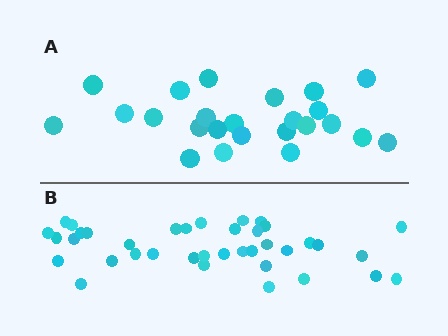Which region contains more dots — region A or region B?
Region B (the bottom region) has more dots.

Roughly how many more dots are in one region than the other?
Region B has approximately 15 more dots than region A.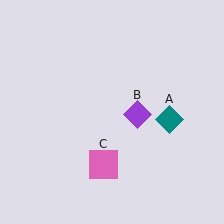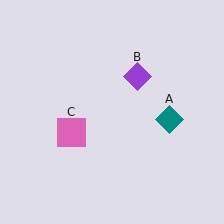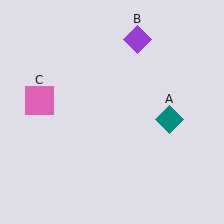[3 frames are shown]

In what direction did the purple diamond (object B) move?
The purple diamond (object B) moved up.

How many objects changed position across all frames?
2 objects changed position: purple diamond (object B), pink square (object C).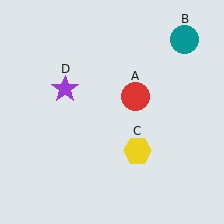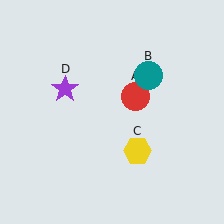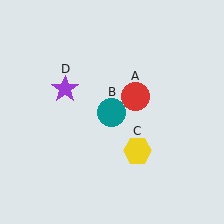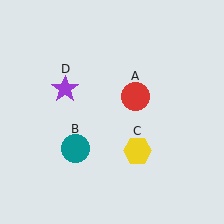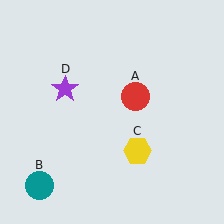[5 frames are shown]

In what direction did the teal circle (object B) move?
The teal circle (object B) moved down and to the left.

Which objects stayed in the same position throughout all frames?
Red circle (object A) and yellow hexagon (object C) and purple star (object D) remained stationary.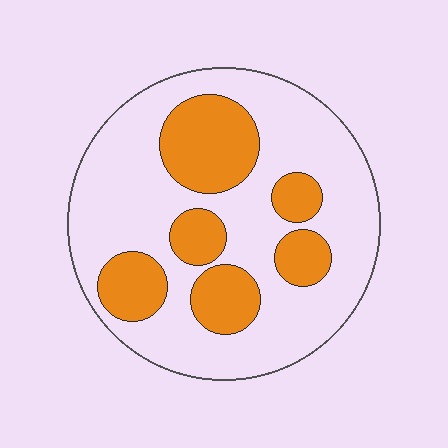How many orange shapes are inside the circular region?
6.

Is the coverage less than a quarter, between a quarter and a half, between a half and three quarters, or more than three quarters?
Between a quarter and a half.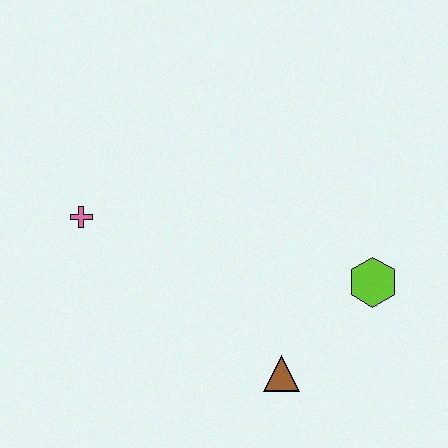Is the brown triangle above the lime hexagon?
No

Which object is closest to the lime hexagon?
The brown triangle is closest to the lime hexagon.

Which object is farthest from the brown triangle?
The pink cross is farthest from the brown triangle.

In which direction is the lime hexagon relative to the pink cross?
The lime hexagon is to the right of the pink cross.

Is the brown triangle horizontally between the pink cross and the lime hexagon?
Yes